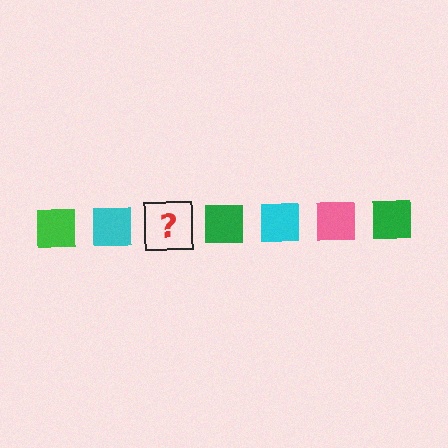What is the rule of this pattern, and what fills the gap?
The rule is that the pattern cycles through green, cyan, pink squares. The gap should be filled with a pink square.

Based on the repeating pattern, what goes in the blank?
The blank should be a pink square.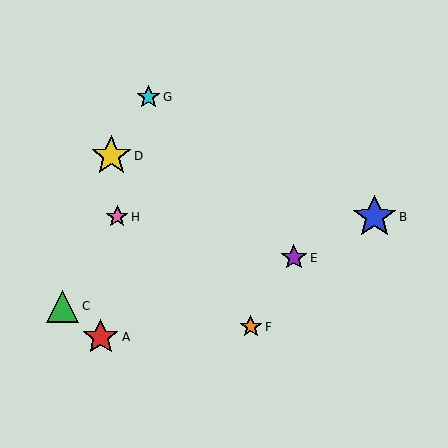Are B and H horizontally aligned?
Yes, both are at y≈217.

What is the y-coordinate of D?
Object D is at y≈156.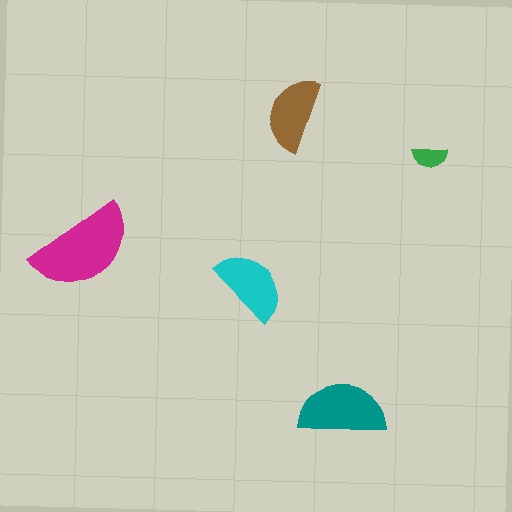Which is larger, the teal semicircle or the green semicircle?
The teal one.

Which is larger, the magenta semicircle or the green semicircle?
The magenta one.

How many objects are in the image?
There are 5 objects in the image.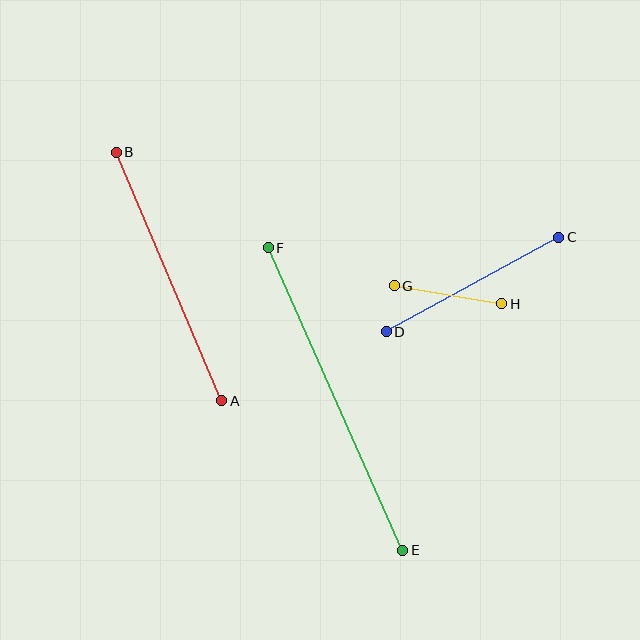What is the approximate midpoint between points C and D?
The midpoint is at approximately (472, 285) pixels.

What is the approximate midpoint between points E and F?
The midpoint is at approximately (336, 399) pixels.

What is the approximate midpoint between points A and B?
The midpoint is at approximately (169, 276) pixels.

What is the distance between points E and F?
The distance is approximately 331 pixels.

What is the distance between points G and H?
The distance is approximately 109 pixels.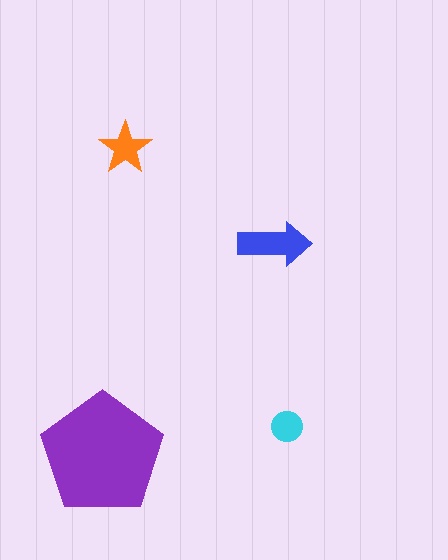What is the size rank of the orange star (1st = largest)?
3rd.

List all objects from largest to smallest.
The purple pentagon, the blue arrow, the orange star, the cyan circle.